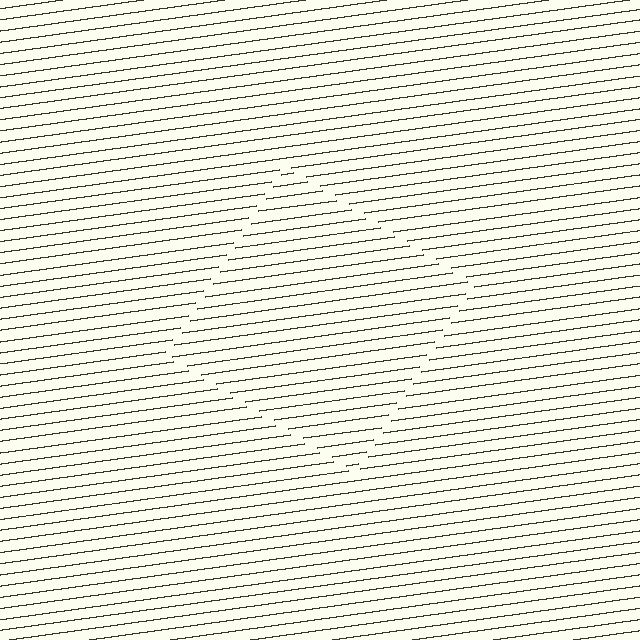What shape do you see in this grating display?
An illusory square. The interior of the shape contains the same grating, shifted by half a period — the contour is defined by the phase discontinuity where line-ends from the inner and outer gratings abut.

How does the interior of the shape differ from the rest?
The interior of the shape contains the same grating, shifted by half a period — the contour is defined by the phase discontinuity where line-ends from the inner and outer gratings abut.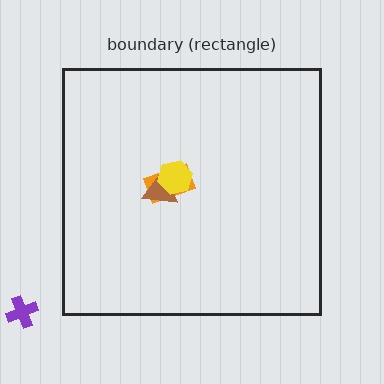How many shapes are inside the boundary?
3 inside, 1 outside.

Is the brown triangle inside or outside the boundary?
Inside.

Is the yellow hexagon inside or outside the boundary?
Inside.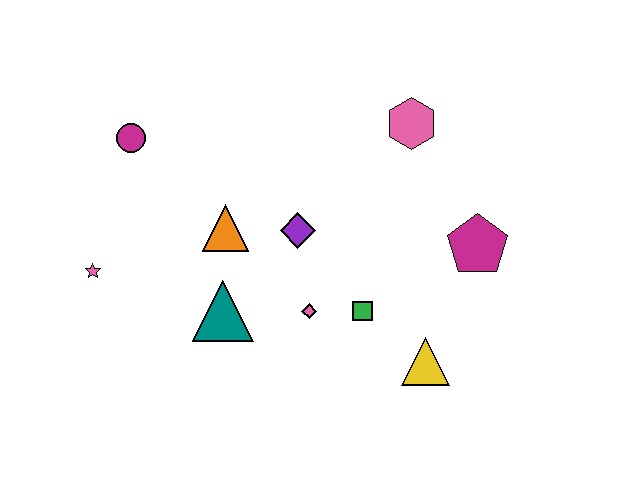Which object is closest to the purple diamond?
The orange triangle is closest to the purple diamond.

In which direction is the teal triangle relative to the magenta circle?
The teal triangle is below the magenta circle.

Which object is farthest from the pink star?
The magenta pentagon is farthest from the pink star.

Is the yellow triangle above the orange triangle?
No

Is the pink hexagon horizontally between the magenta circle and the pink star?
No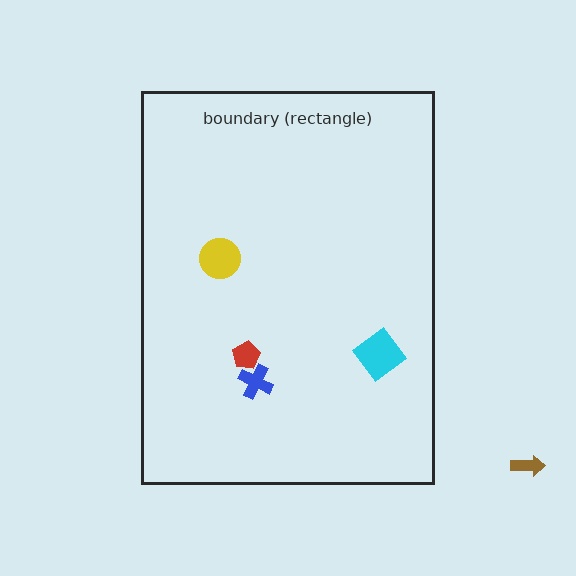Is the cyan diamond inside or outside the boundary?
Inside.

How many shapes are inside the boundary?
4 inside, 1 outside.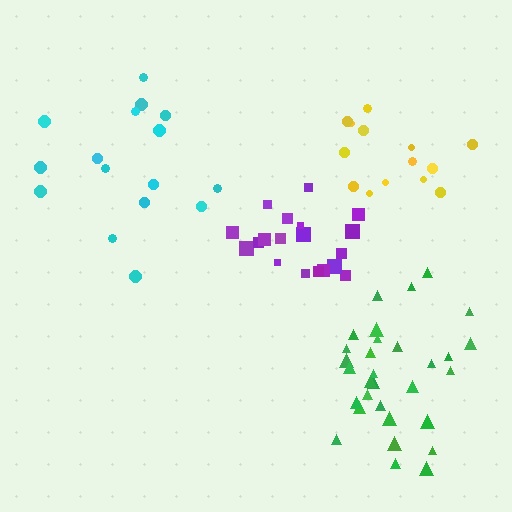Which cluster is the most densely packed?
Green.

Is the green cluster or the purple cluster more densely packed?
Green.